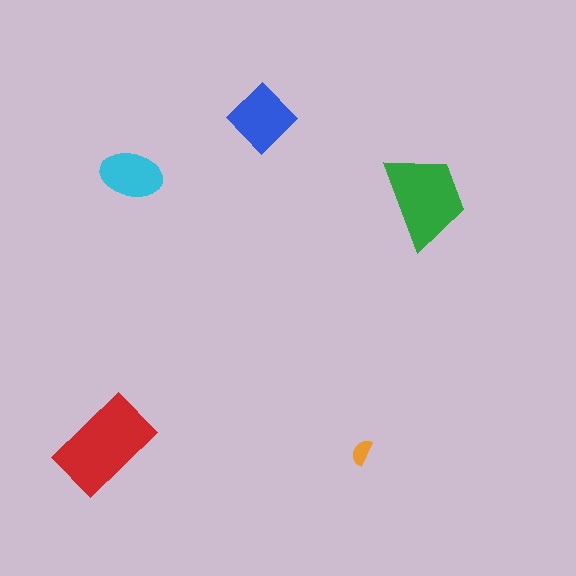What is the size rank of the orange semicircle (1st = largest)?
5th.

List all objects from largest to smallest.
The red rectangle, the green trapezoid, the blue diamond, the cyan ellipse, the orange semicircle.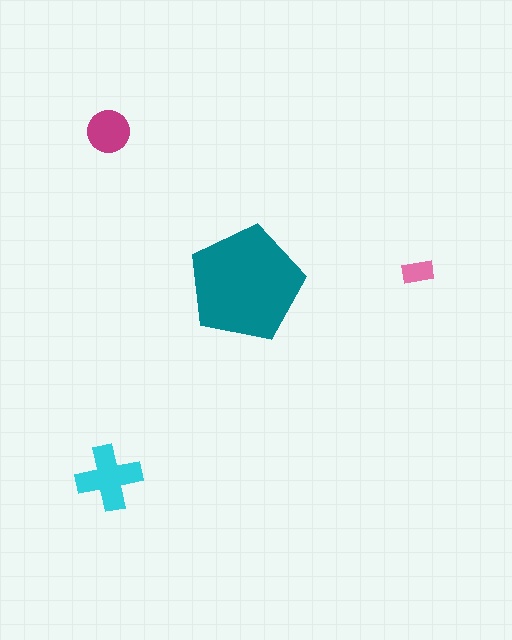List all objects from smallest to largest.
The pink rectangle, the magenta circle, the cyan cross, the teal pentagon.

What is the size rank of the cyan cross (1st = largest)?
2nd.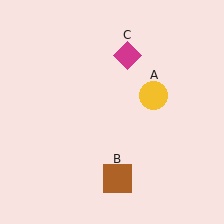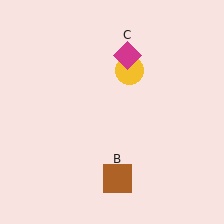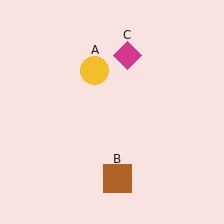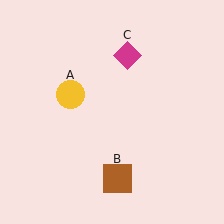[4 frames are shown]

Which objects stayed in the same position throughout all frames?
Brown square (object B) and magenta diamond (object C) remained stationary.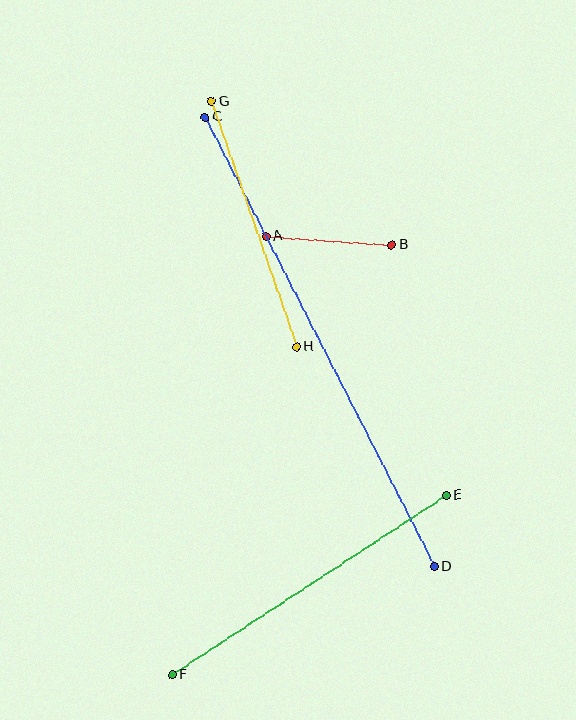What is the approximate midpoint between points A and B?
The midpoint is at approximately (329, 241) pixels.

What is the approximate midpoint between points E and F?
The midpoint is at approximately (309, 585) pixels.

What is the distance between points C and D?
The distance is approximately 504 pixels.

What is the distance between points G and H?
The distance is approximately 260 pixels.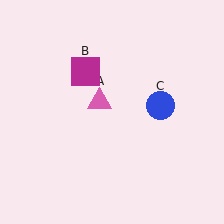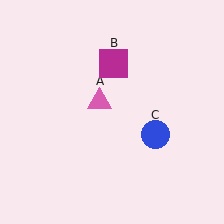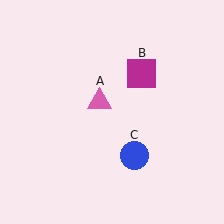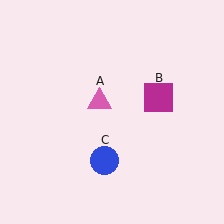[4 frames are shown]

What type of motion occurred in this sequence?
The magenta square (object B), blue circle (object C) rotated clockwise around the center of the scene.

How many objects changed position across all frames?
2 objects changed position: magenta square (object B), blue circle (object C).